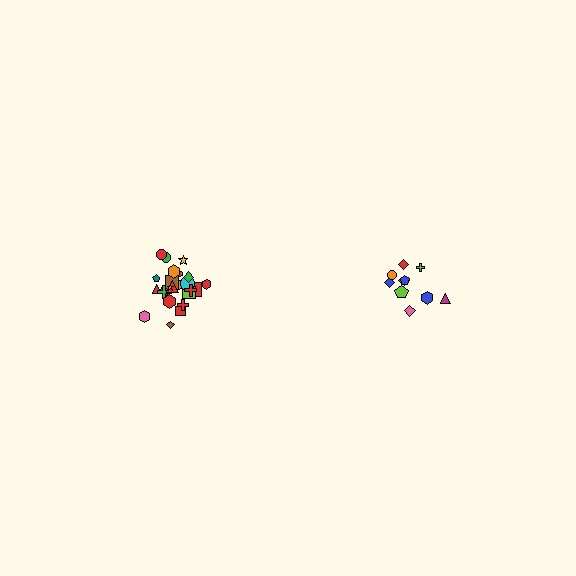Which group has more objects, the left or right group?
The left group.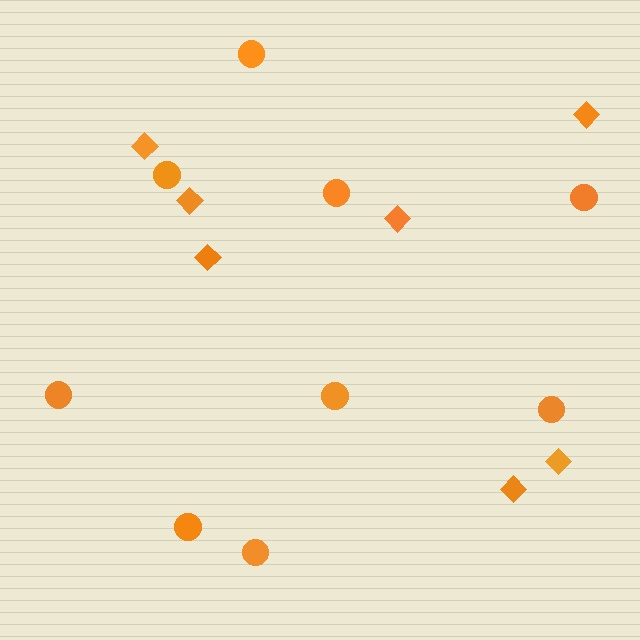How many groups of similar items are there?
There are 2 groups: one group of diamonds (7) and one group of circles (9).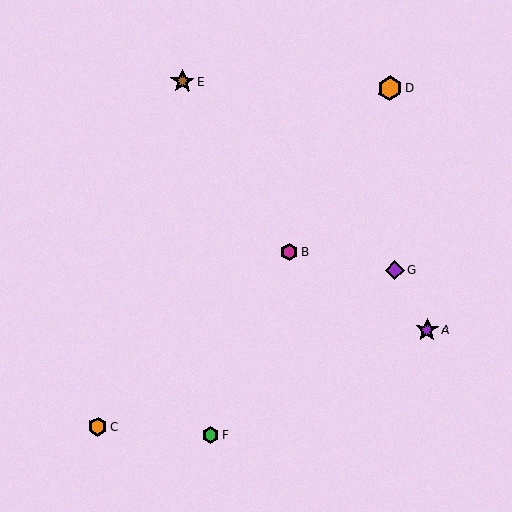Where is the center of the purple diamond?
The center of the purple diamond is at (394, 270).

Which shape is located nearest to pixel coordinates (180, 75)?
The brown star (labeled E) at (182, 82) is nearest to that location.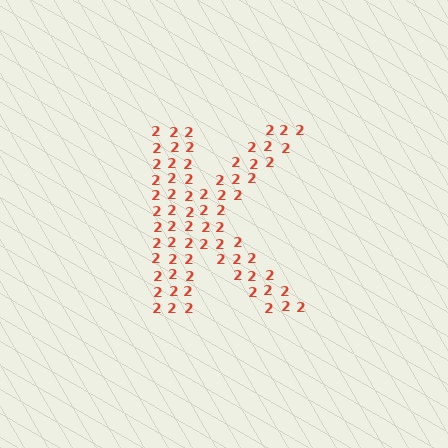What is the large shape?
The large shape is the letter K.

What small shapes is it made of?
It is made of small digit 2's.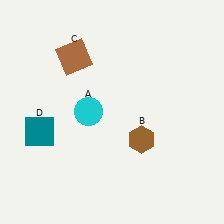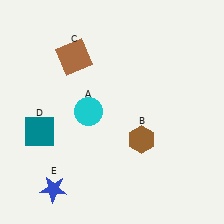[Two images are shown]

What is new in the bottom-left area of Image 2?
A blue star (E) was added in the bottom-left area of Image 2.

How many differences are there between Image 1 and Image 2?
There is 1 difference between the two images.